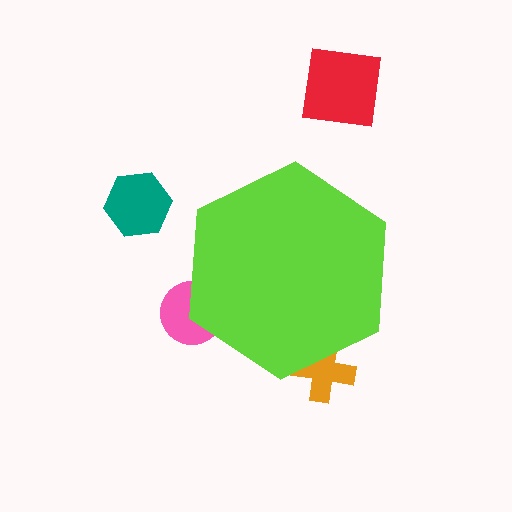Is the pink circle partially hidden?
Yes, the pink circle is partially hidden behind the lime hexagon.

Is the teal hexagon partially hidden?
No, the teal hexagon is fully visible.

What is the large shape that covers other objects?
A lime hexagon.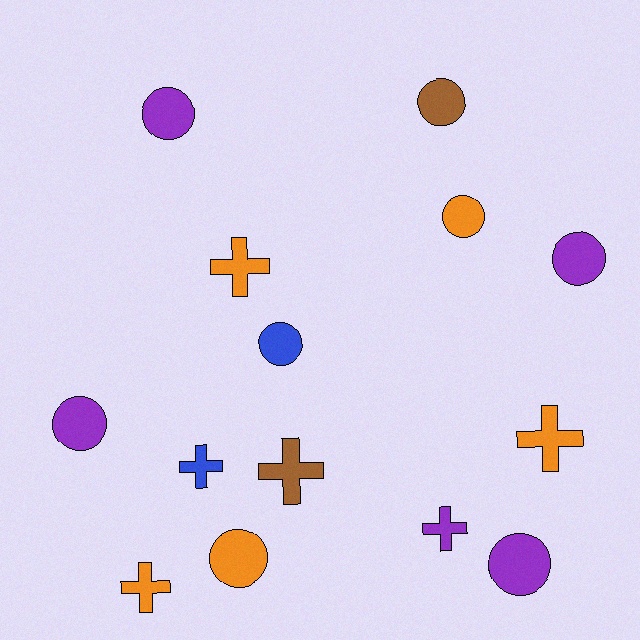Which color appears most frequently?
Orange, with 5 objects.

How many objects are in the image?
There are 14 objects.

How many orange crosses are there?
There are 3 orange crosses.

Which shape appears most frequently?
Circle, with 8 objects.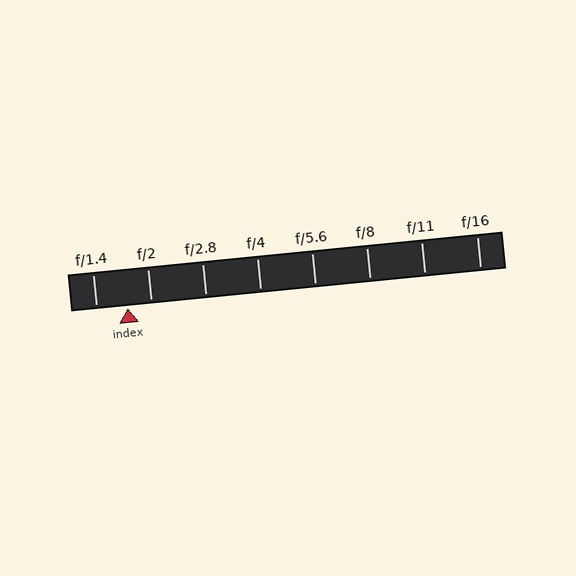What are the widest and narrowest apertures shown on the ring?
The widest aperture shown is f/1.4 and the narrowest is f/16.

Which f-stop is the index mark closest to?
The index mark is closest to f/2.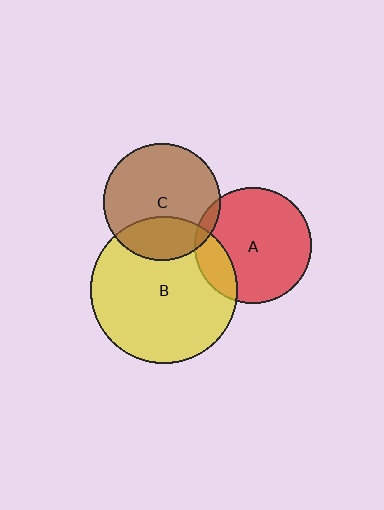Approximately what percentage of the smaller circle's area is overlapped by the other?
Approximately 20%.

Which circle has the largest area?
Circle B (yellow).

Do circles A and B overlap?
Yes.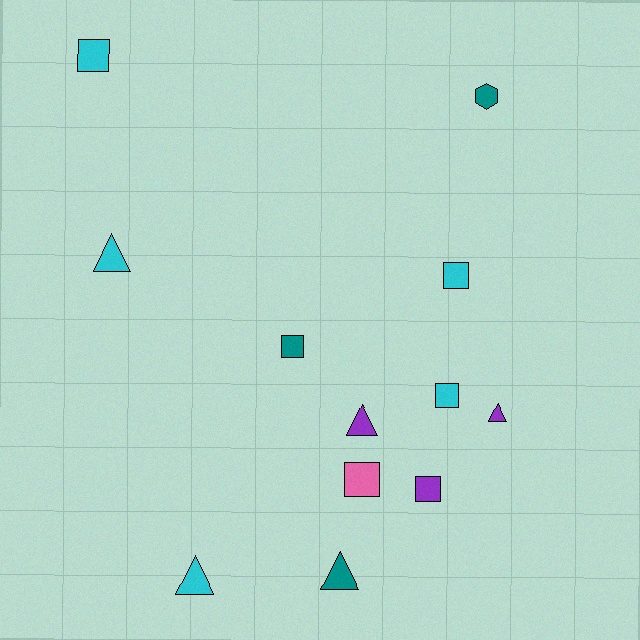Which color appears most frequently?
Cyan, with 5 objects.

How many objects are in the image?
There are 12 objects.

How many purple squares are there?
There is 1 purple square.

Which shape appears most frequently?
Square, with 6 objects.